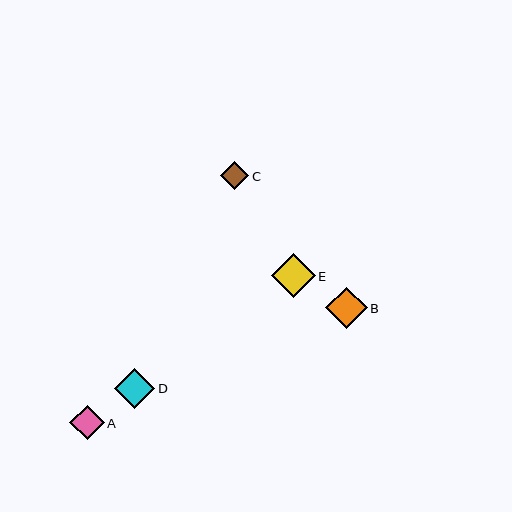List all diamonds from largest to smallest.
From largest to smallest: E, B, D, A, C.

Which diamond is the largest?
Diamond E is the largest with a size of approximately 44 pixels.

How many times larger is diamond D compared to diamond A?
Diamond D is approximately 1.2 times the size of diamond A.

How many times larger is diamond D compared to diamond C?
Diamond D is approximately 1.4 times the size of diamond C.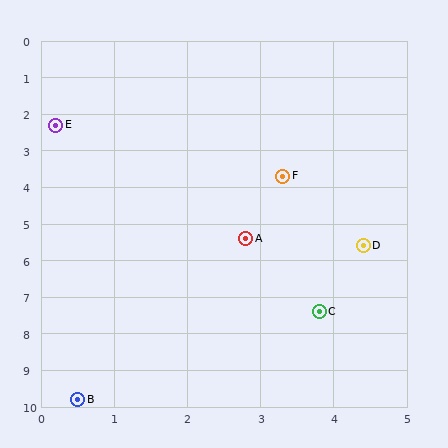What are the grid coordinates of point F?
Point F is at approximately (3.3, 3.7).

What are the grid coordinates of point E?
Point E is at approximately (0.2, 2.3).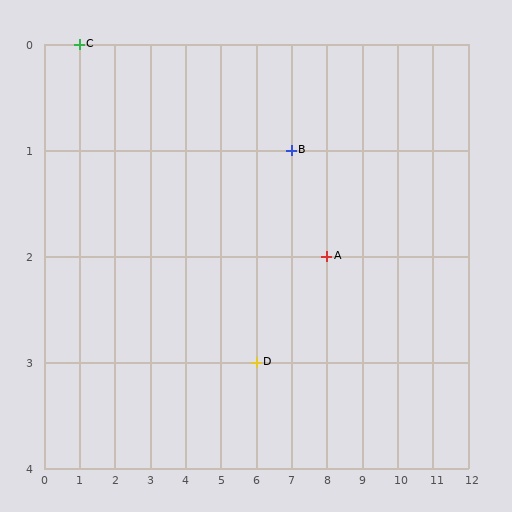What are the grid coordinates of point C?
Point C is at grid coordinates (1, 0).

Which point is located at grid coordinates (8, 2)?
Point A is at (8, 2).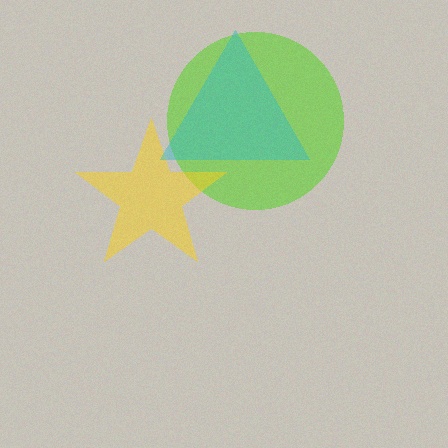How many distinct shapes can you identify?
There are 3 distinct shapes: a lime circle, a yellow star, a cyan triangle.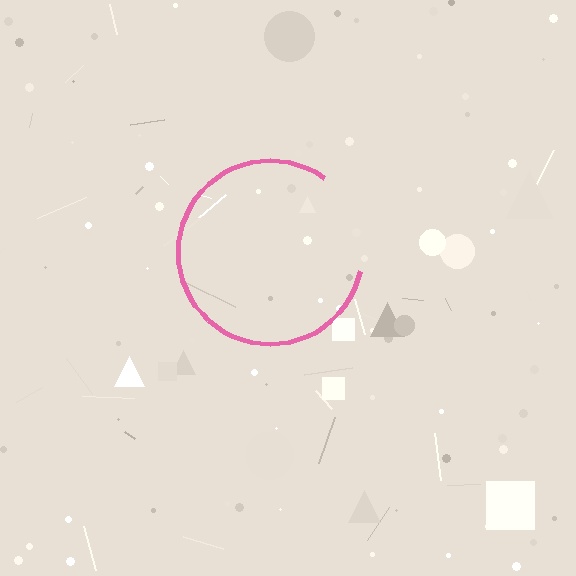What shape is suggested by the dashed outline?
The dashed outline suggests a circle.